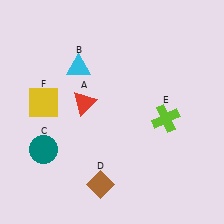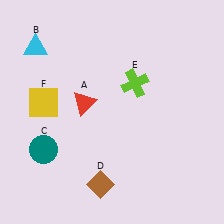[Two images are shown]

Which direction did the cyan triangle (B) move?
The cyan triangle (B) moved left.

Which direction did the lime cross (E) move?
The lime cross (E) moved up.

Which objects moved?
The objects that moved are: the cyan triangle (B), the lime cross (E).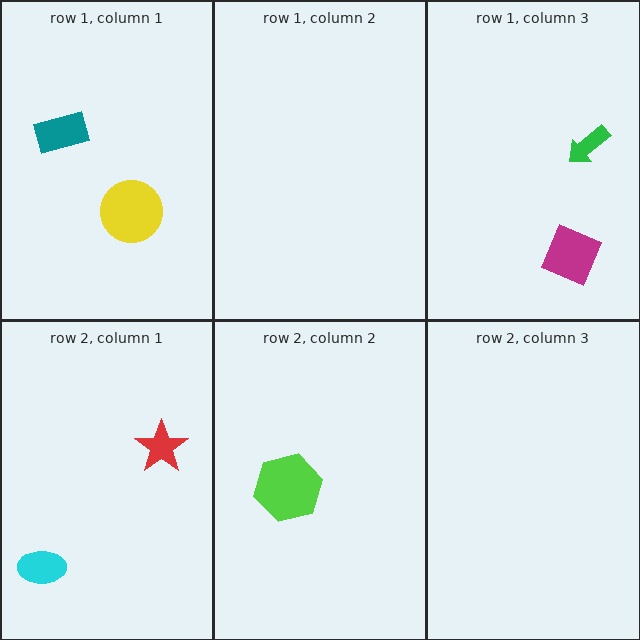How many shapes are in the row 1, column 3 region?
2.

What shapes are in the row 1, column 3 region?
The green arrow, the magenta square.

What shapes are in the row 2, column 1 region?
The cyan ellipse, the red star.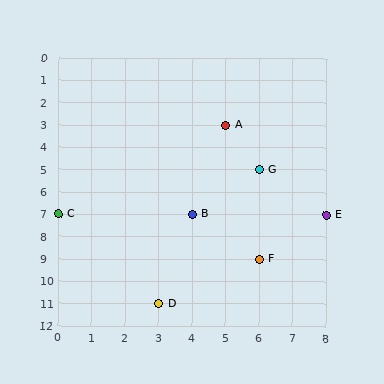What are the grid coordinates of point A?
Point A is at grid coordinates (5, 3).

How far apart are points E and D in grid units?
Points E and D are 5 columns and 4 rows apart (about 6.4 grid units diagonally).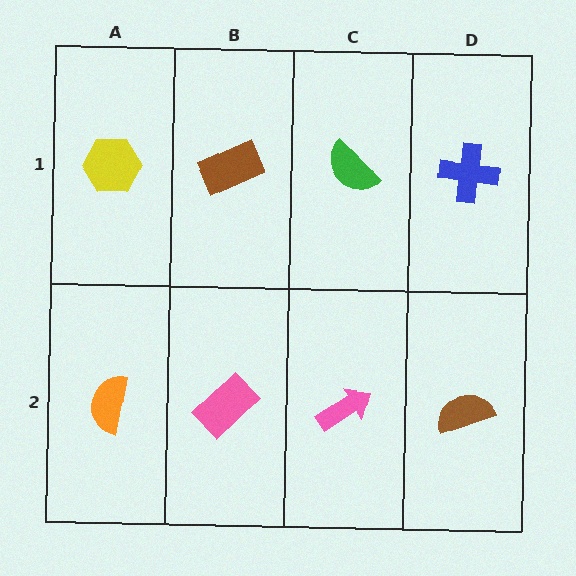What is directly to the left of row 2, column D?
A pink arrow.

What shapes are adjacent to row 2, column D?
A blue cross (row 1, column D), a pink arrow (row 2, column C).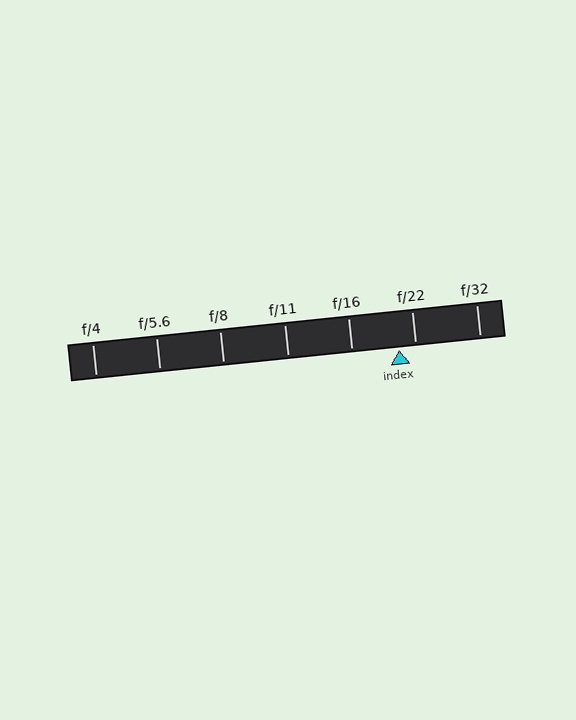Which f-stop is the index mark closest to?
The index mark is closest to f/22.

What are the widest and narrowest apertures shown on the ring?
The widest aperture shown is f/4 and the narrowest is f/32.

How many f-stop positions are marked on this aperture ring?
There are 7 f-stop positions marked.